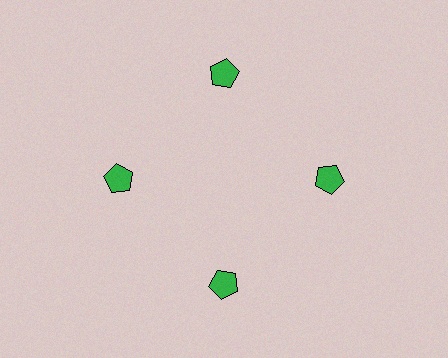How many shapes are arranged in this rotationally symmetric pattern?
There are 4 shapes, arranged in 4 groups of 1.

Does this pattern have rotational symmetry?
Yes, this pattern has 4-fold rotational symmetry. It looks the same after rotating 90 degrees around the center.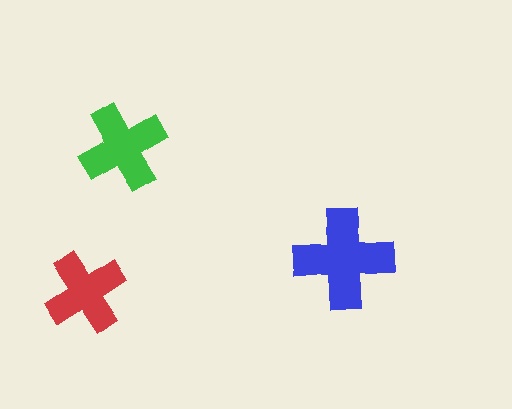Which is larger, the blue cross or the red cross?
The blue one.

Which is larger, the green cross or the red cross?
The green one.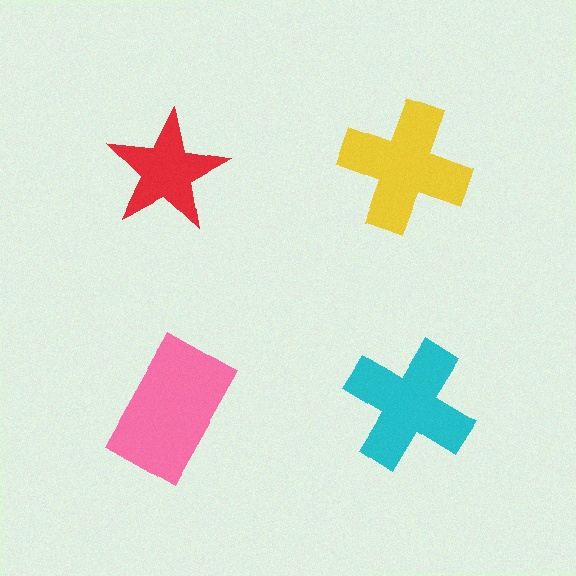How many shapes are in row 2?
2 shapes.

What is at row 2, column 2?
A cyan cross.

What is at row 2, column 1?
A pink rectangle.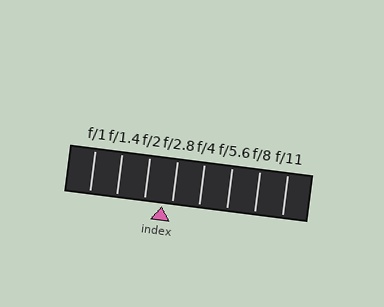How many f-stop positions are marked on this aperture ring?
There are 8 f-stop positions marked.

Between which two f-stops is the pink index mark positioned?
The index mark is between f/2 and f/2.8.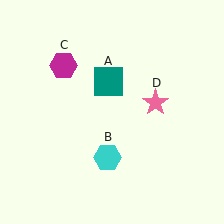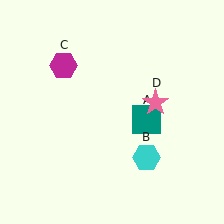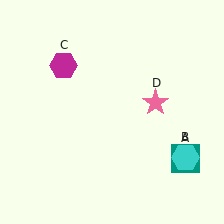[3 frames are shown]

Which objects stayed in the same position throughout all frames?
Magenta hexagon (object C) and pink star (object D) remained stationary.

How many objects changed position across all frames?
2 objects changed position: teal square (object A), cyan hexagon (object B).